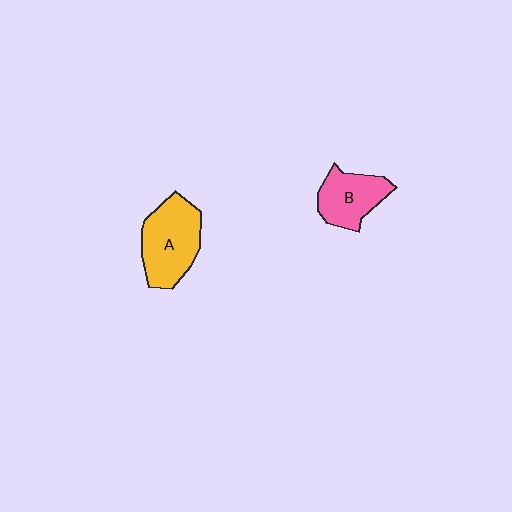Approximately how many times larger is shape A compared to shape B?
Approximately 1.4 times.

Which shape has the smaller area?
Shape B (pink).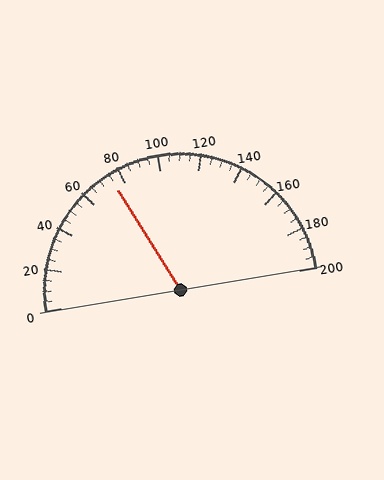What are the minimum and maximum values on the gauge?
The gauge ranges from 0 to 200.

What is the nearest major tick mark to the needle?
The nearest major tick mark is 80.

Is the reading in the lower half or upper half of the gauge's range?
The reading is in the lower half of the range (0 to 200).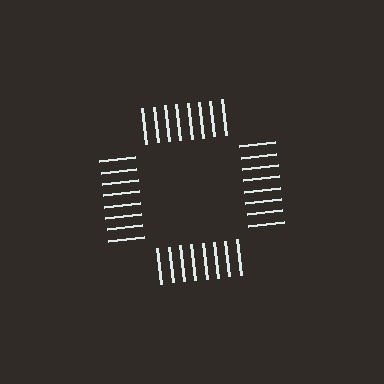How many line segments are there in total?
32 — 8 along each of the 4 edges.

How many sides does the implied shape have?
4 sides — the line-ends trace a square.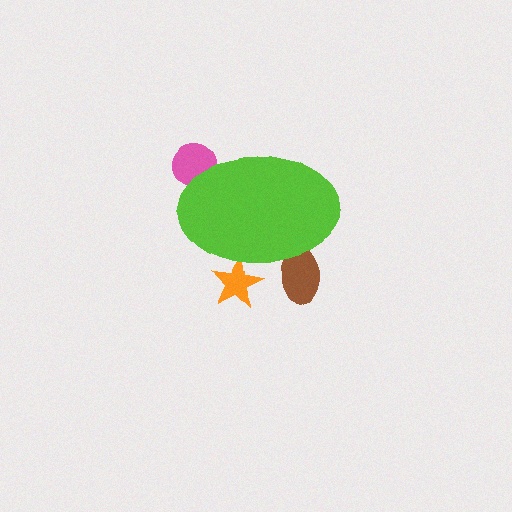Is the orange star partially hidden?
Yes, the orange star is partially hidden behind the lime ellipse.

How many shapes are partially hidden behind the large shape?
3 shapes are partially hidden.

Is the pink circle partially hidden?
Yes, the pink circle is partially hidden behind the lime ellipse.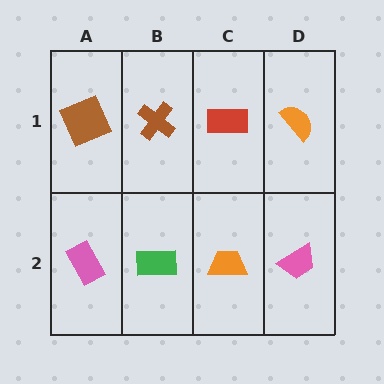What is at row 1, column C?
A red rectangle.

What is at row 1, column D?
An orange semicircle.